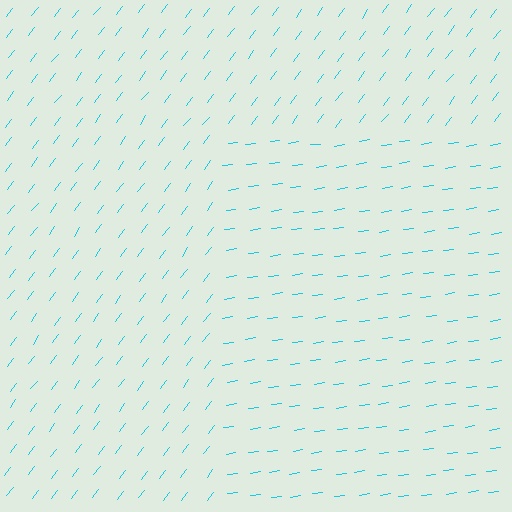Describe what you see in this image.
The image is filled with small cyan line segments. A rectangle region in the image has lines oriented differently from the surrounding lines, creating a visible texture boundary.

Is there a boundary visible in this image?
Yes, there is a texture boundary formed by a change in line orientation.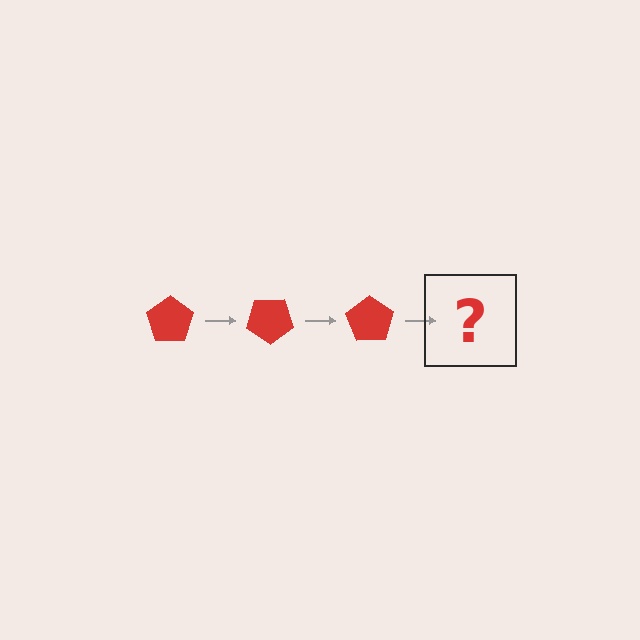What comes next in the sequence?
The next element should be a red pentagon rotated 105 degrees.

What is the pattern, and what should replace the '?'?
The pattern is that the pentagon rotates 35 degrees each step. The '?' should be a red pentagon rotated 105 degrees.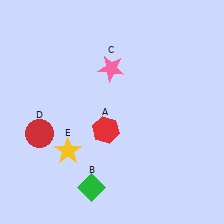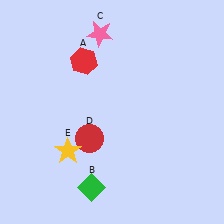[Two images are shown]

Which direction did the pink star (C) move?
The pink star (C) moved up.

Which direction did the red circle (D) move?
The red circle (D) moved right.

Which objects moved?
The objects that moved are: the red hexagon (A), the pink star (C), the red circle (D).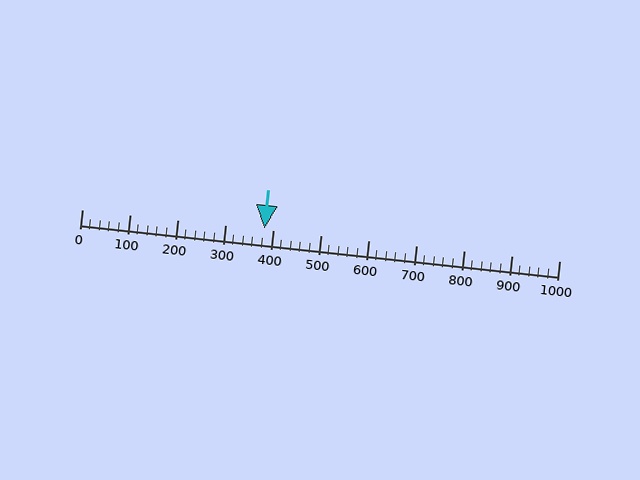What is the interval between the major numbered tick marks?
The major tick marks are spaced 100 units apart.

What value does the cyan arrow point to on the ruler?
The cyan arrow points to approximately 383.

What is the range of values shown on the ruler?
The ruler shows values from 0 to 1000.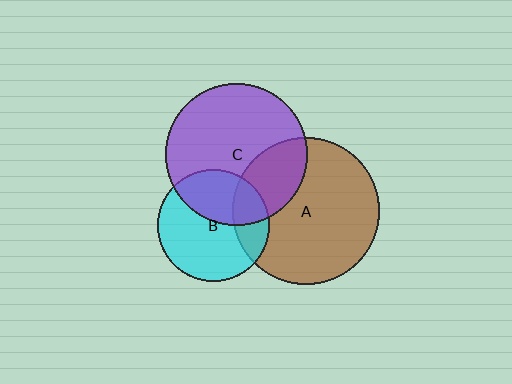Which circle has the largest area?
Circle A (brown).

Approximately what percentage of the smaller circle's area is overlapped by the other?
Approximately 40%.